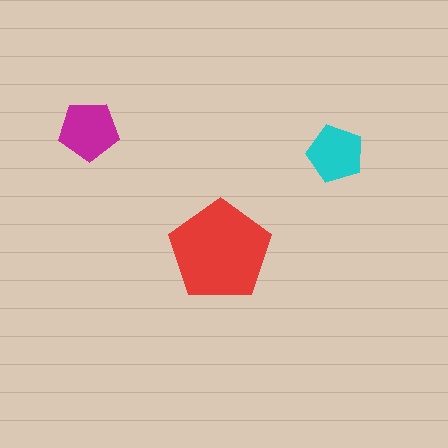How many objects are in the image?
There are 3 objects in the image.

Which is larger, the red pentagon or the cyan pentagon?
The red one.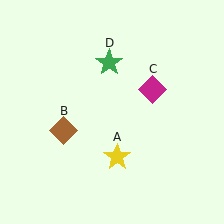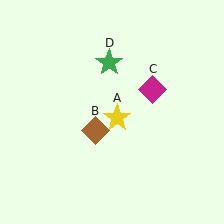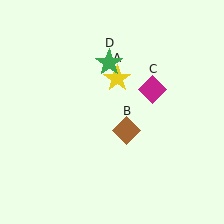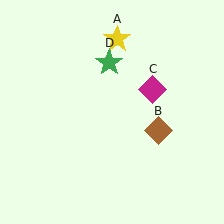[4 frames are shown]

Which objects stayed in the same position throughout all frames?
Magenta diamond (object C) and green star (object D) remained stationary.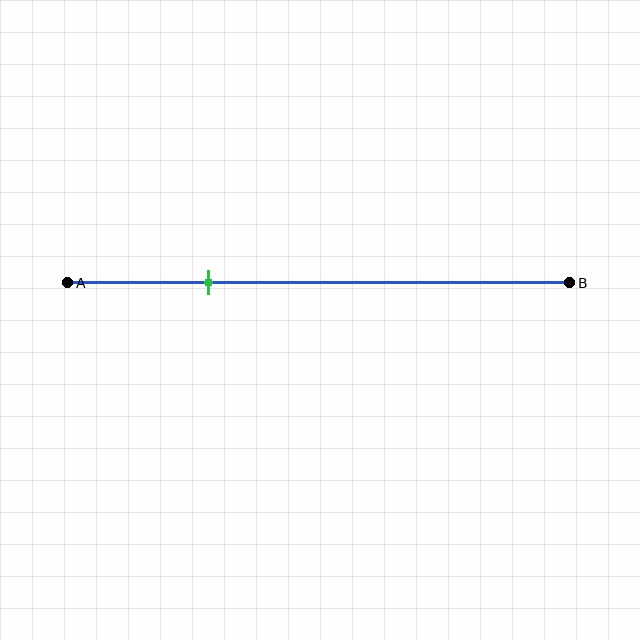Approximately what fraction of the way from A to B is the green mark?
The green mark is approximately 30% of the way from A to B.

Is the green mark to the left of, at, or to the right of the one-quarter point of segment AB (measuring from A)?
The green mark is to the right of the one-quarter point of segment AB.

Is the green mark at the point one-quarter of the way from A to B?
No, the mark is at about 30% from A, not at the 25% one-quarter point.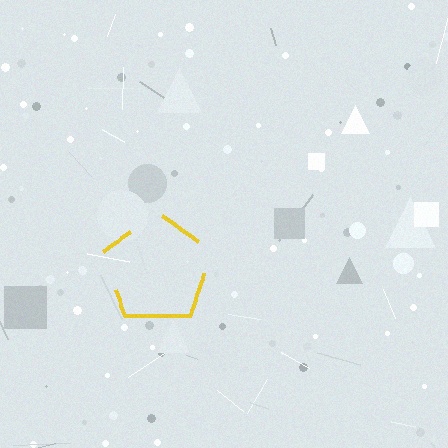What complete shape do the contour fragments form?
The contour fragments form a pentagon.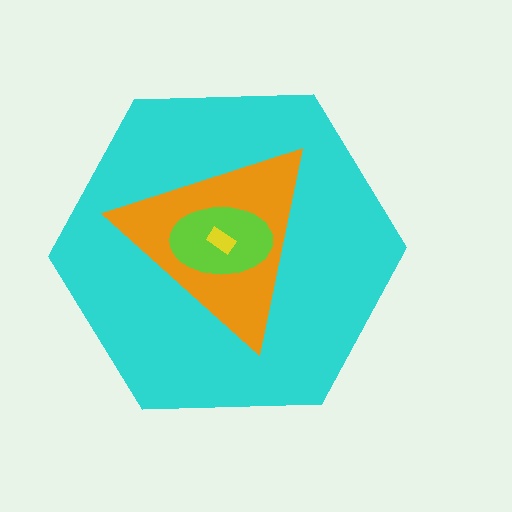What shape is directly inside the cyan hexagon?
The orange triangle.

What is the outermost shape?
The cyan hexagon.